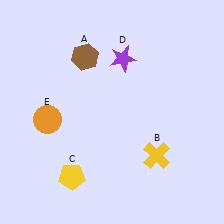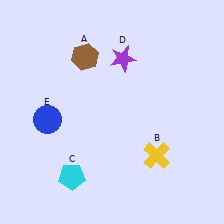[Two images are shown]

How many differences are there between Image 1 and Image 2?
There are 2 differences between the two images.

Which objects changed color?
C changed from yellow to cyan. E changed from orange to blue.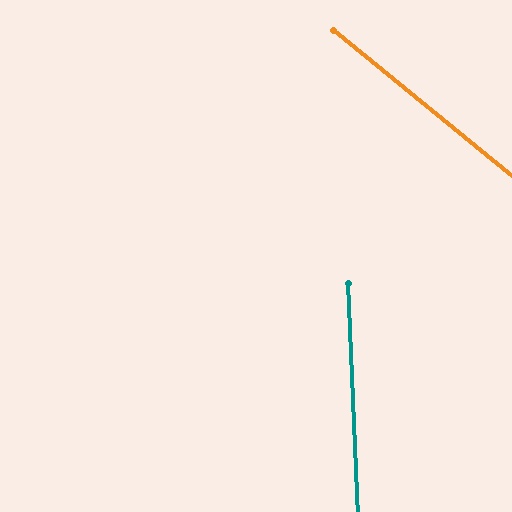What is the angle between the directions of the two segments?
Approximately 48 degrees.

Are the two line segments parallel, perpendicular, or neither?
Neither parallel nor perpendicular — they differ by about 48°.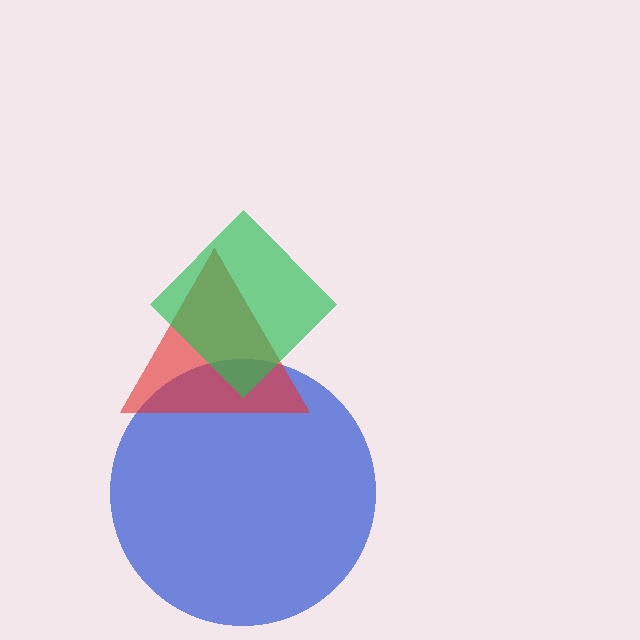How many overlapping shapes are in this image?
There are 3 overlapping shapes in the image.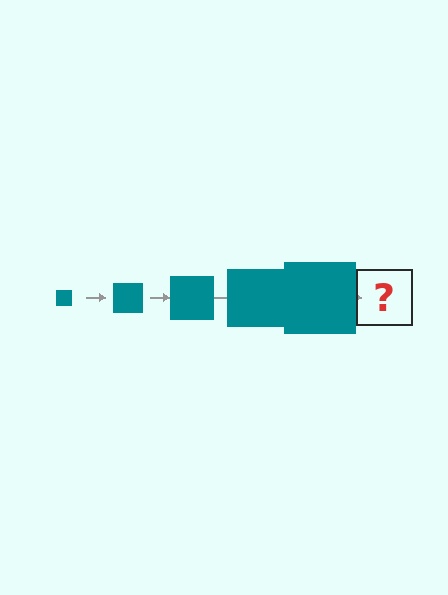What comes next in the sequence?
The next element should be a teal square, larger than the previous one.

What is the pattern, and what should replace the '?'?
The pattern is that the square gets progressively larger each step. The '?' should be a teal square, larger than the previous one.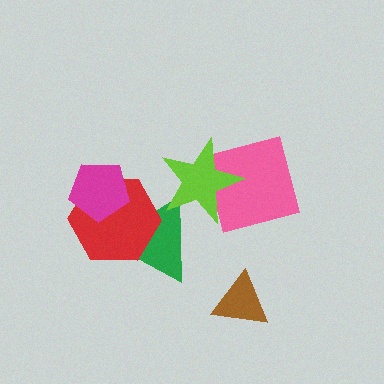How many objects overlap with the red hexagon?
2 objects overlap with the red hexagon.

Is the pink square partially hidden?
Yes, it is partially covered by another shape.